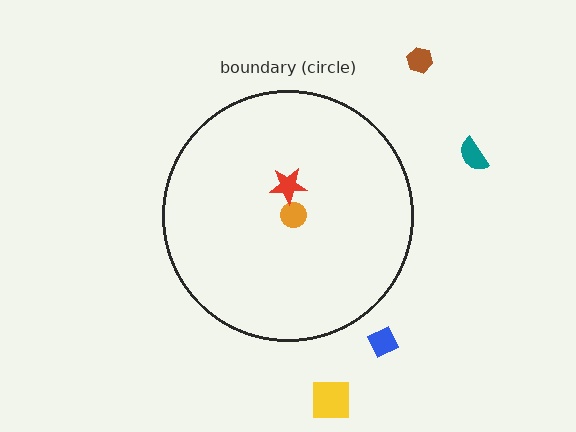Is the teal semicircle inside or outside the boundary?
Outside.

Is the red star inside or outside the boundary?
Inside.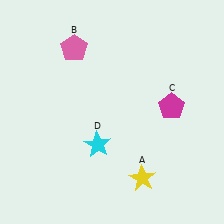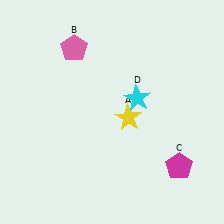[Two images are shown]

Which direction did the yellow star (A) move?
The yellow star (A) moved up.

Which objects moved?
The objects that moved are: the yellow star (A), the magenta pentagon (C), the cyan star (D).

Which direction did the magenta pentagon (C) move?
The magenta pentagon (C) moved down.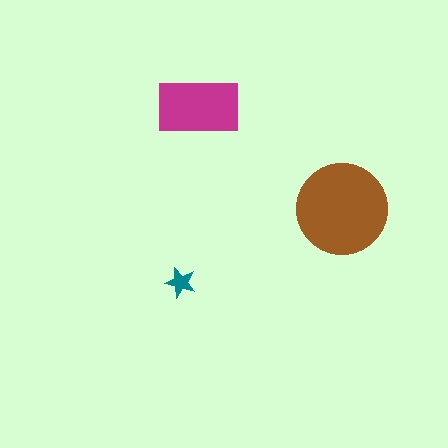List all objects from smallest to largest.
The teal star, the magenta rectangle, the brown circle.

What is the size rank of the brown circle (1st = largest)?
1st.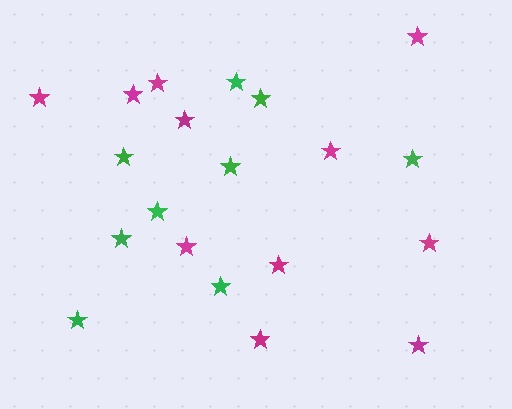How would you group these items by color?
There are 2 groups: one group of green stars (9) and one group of magenta stars (11).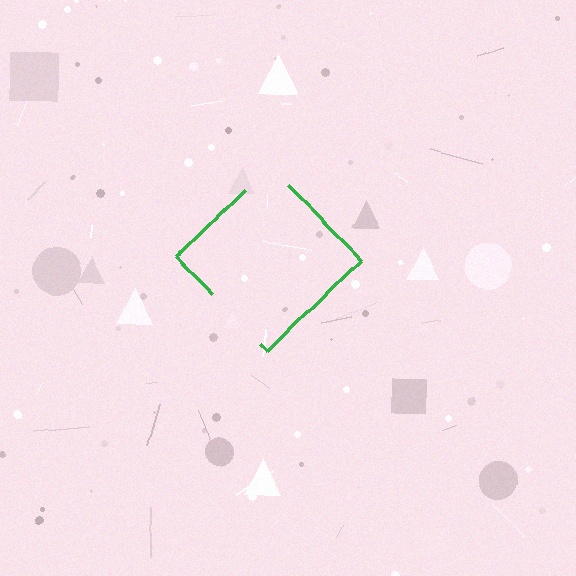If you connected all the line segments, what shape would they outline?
They would outline a diamond.